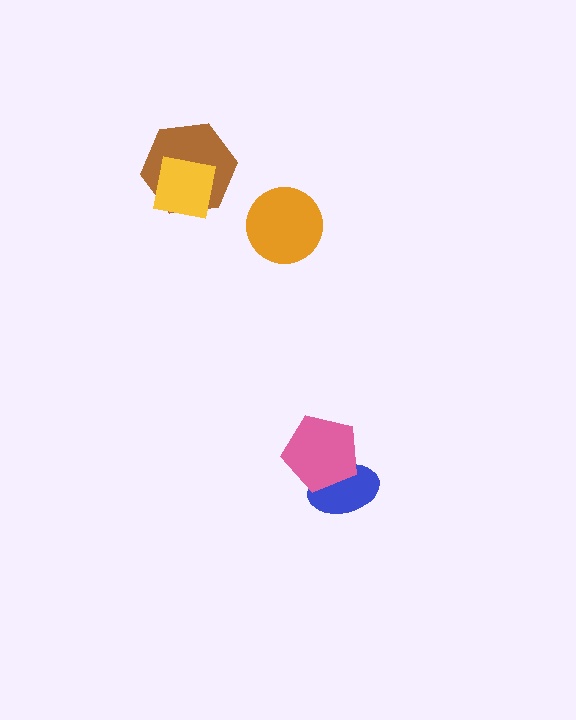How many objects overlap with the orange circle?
0 objects overlap with the orange circle.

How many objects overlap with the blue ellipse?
1 object overlaps with the blue ellipse.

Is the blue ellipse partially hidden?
Yes, it is partially covered by another shape.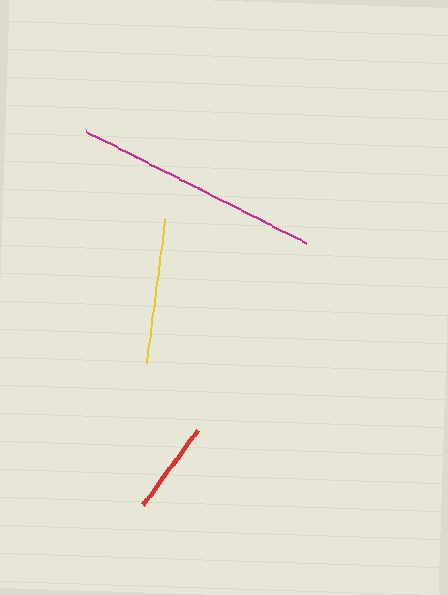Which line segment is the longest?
The magenta line is the longest at approximately 246 pixels.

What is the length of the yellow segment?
The yellow segment is approximately 145 pixels long.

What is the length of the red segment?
The red segment is approximately 91 pixels long.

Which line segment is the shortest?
The red line is the shortest at approximately 91 pixels.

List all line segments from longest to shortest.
From longest to shortest: magenta, yellow, red.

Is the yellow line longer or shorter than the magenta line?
The magenta line is longer than the yellow line.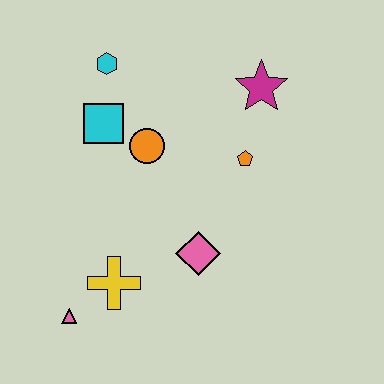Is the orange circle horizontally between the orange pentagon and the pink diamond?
No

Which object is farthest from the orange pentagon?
The pink triangle is farthest from the orange pentagon.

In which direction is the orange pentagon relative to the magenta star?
The orange pentagon is below the magenta star.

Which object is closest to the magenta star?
The orange pentagon is closest to the magenta star.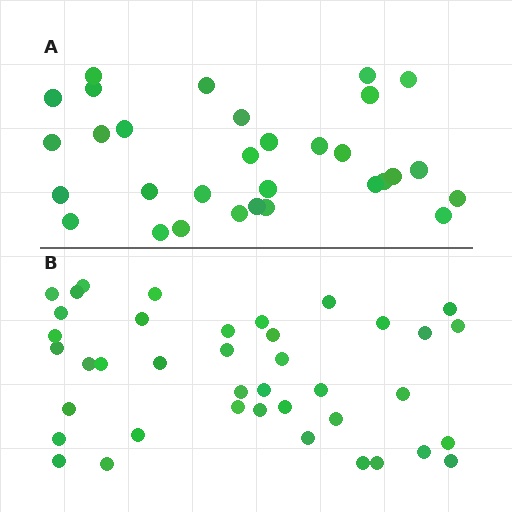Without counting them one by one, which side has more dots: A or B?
Region B (the bottom region) has more dots.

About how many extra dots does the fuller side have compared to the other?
Region B has roughly 8 or so more dots than region A.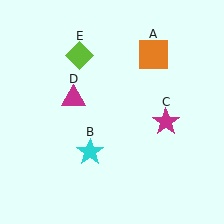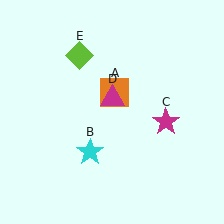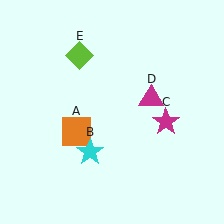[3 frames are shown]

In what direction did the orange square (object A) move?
The orange square (object A) moved down and to the left.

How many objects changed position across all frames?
2 objects changed position: orange square (object A), magenta triangle (object D).